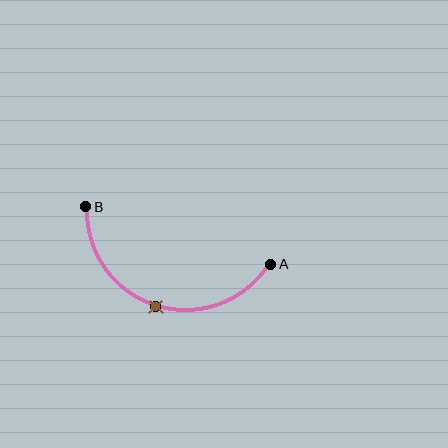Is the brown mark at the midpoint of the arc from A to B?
Yes. The brown mark lies on the arc at equal arc-length from both A and B — it is the arc midpoint.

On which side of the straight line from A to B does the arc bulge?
The arc bulges below the straight line connecting A and B.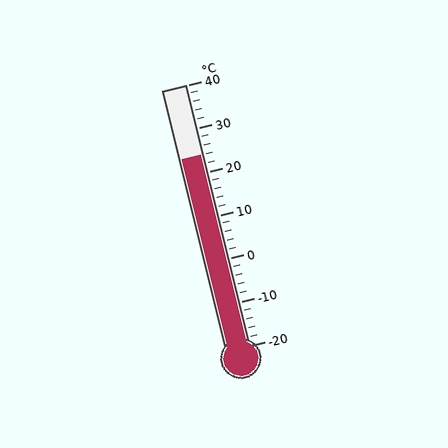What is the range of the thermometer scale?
The thermometer scale ranges from -20°C to 40°C.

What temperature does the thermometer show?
The thermometer shows approximately 24°C.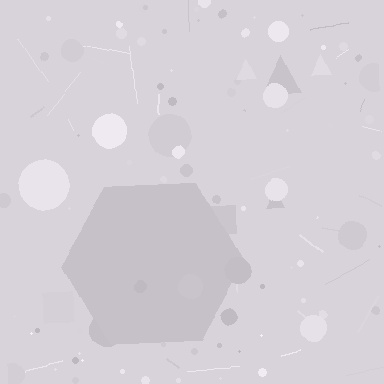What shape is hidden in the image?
A hexagon is hidden in the image.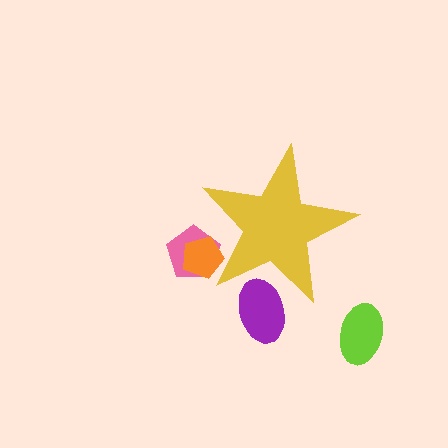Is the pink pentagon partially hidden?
Yes, the pink pentagon is partially hidden behind the yellow star.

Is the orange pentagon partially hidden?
Yes, the orange pentagon is partially hidden behind the yellow star.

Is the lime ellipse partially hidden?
No, the lime ellipse is fully visible.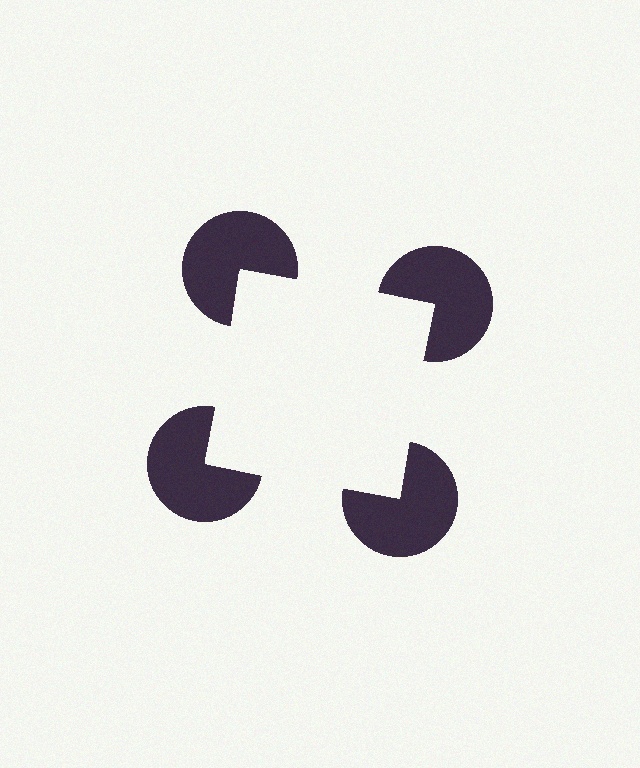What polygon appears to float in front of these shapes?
An illusory square — its edges are inferred from the aligned wedge cuts in the pac-man discs, not physically drawn.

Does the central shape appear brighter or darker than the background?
It typically appears slightly brighter than the background, even though no actual brightness change is drawn.